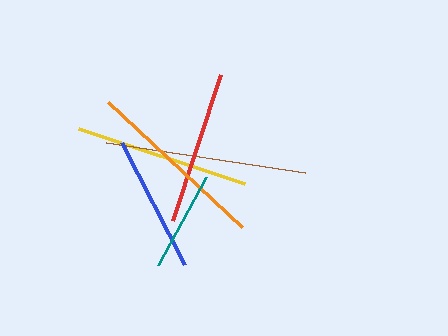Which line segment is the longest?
The brown line is the longest at approximately 202 pixels.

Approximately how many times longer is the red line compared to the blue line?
The red line is approximately 1.1 times the length of the blue line.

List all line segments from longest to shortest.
From longest to shortest: brown, orange, yellow, red, blue, teal.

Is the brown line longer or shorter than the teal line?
The brown line is longer than the teal line.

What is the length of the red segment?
The red segment is approximately 154 pixels long.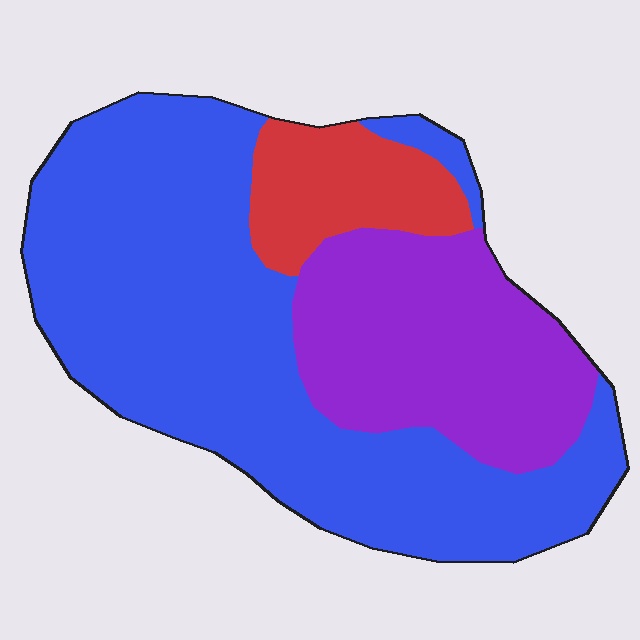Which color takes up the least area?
Red, at roughly 10%.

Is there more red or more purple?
Purple.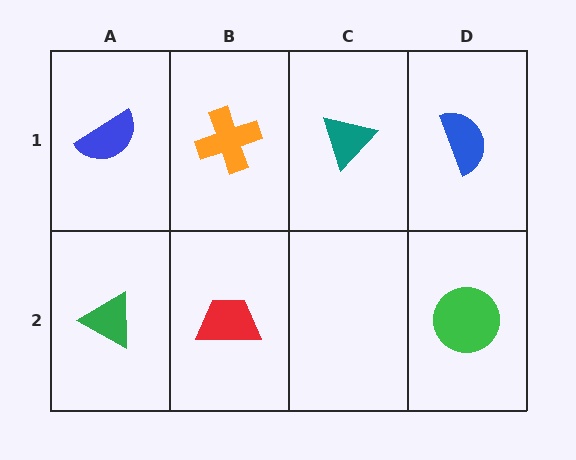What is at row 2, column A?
A green triangle.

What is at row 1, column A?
A blue semicircle.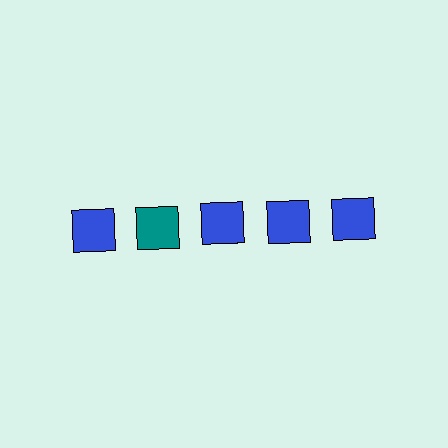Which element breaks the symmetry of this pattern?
The teal square in the top row, second from left column breaks the symmetry. All other shapes are blue squares.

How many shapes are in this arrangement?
There are 5 shapes arranged in a grid pattern.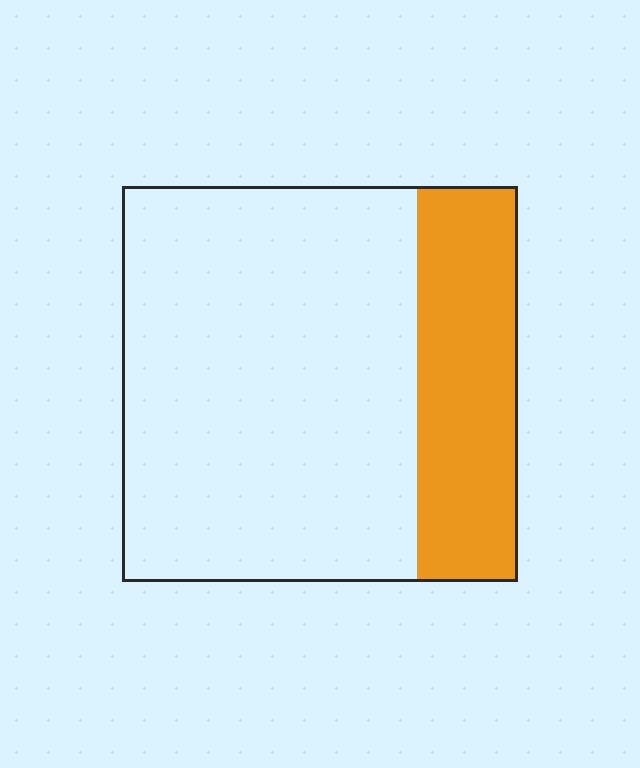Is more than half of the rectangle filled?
No.